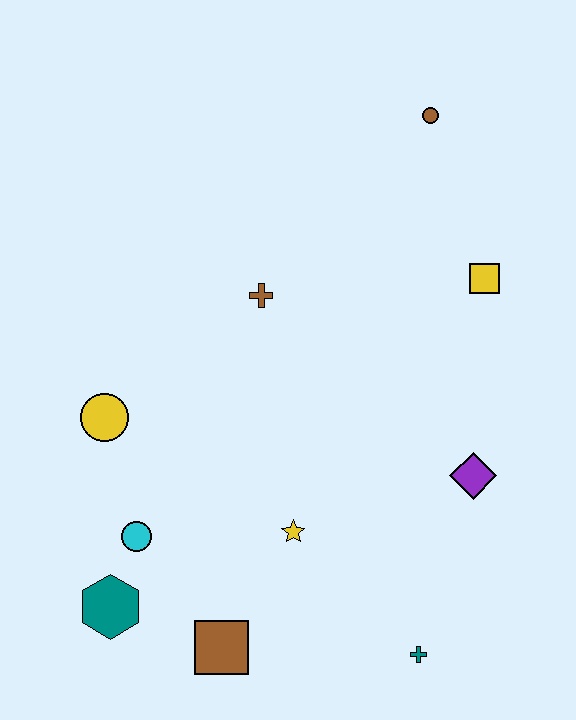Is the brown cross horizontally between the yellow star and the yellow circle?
Yes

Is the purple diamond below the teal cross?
No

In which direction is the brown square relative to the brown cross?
The brown square is below the brown cross.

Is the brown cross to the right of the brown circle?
No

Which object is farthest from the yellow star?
The brown circle is farthest from the yellow star.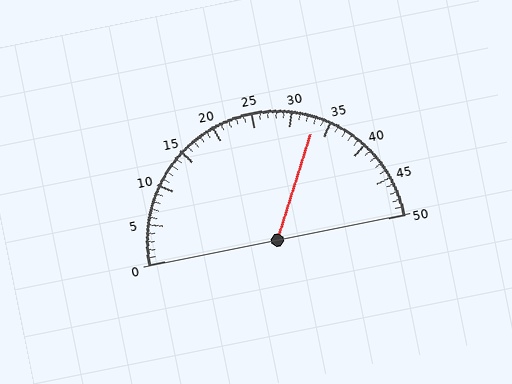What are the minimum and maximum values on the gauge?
The gauge ranges from 0 to 50.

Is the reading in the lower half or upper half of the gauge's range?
The reading is in the upper half of the range (0 to 50).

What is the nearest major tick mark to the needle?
The nearest major tick mark is 35.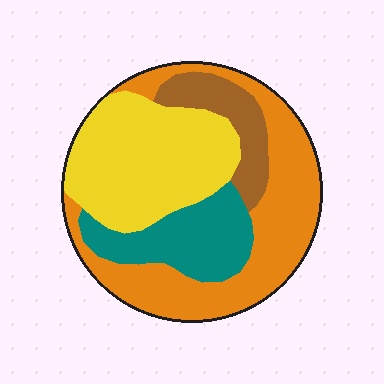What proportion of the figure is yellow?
Yellow covers around 35% of the figure.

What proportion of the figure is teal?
Teal covers 18% of the figure.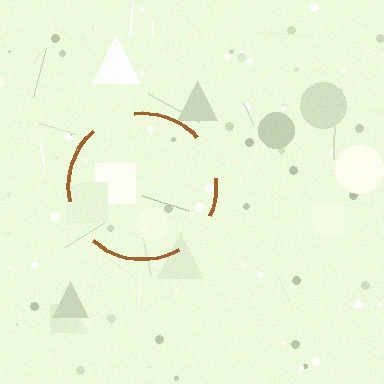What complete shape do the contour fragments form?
The contour fragments form a circle.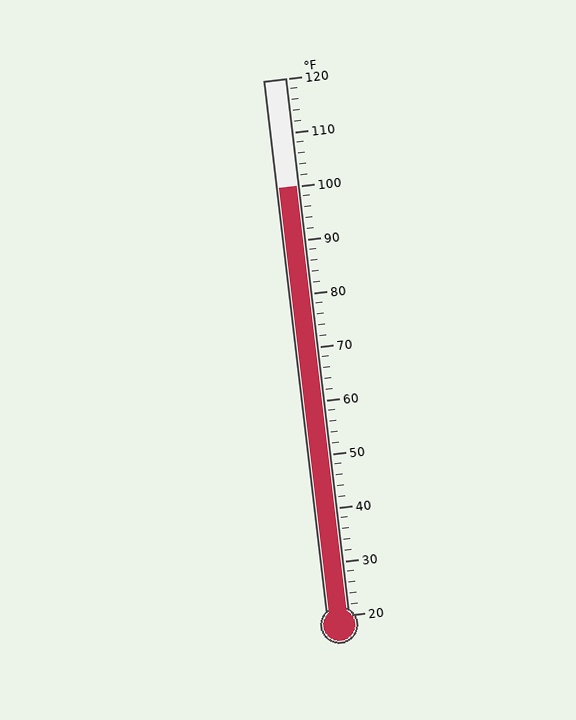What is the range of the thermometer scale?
The thermometer scale ranges from 20°F to 120°F.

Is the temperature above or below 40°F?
The temperature is above 40°F.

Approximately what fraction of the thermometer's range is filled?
The thermometer is filled to approximately 80% of its range.